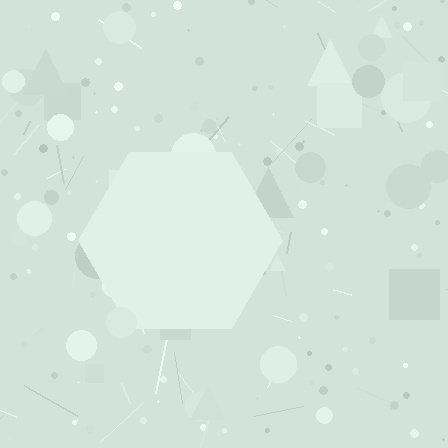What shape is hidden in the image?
A hexagon is hidden in the image.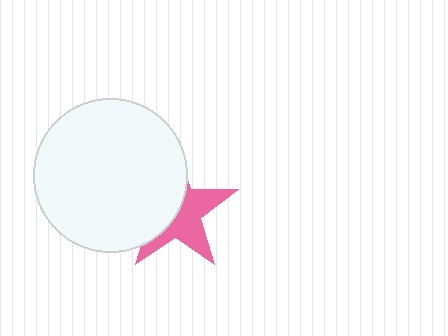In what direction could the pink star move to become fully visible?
The pink star could move right. That would shift it out from behind the white circle entirely.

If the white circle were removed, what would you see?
You would see the complete pink star.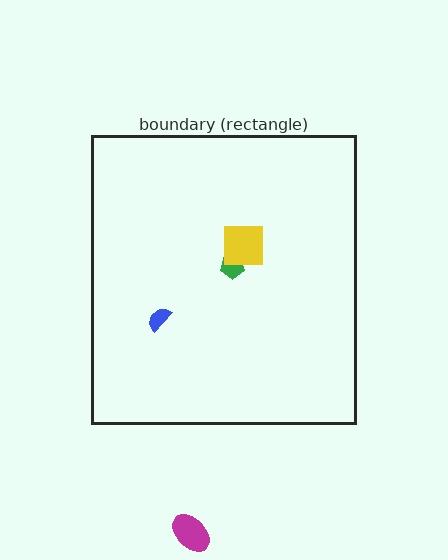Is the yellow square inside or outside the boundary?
Inside.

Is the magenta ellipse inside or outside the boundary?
Outside.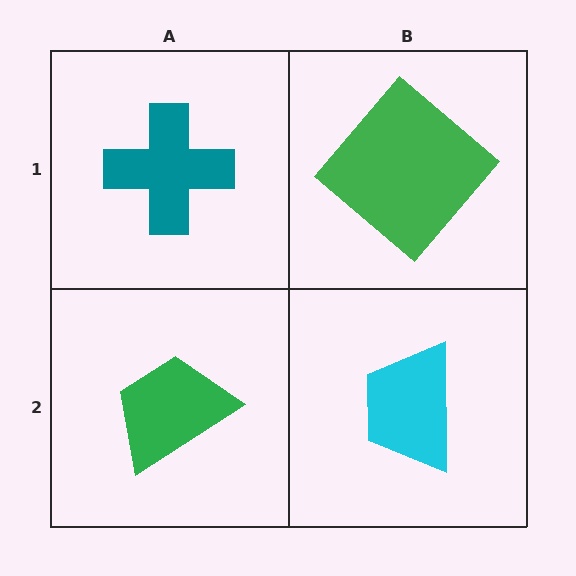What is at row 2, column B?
A cyan trapezoid.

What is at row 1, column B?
A green diamond.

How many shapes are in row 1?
2 shapes.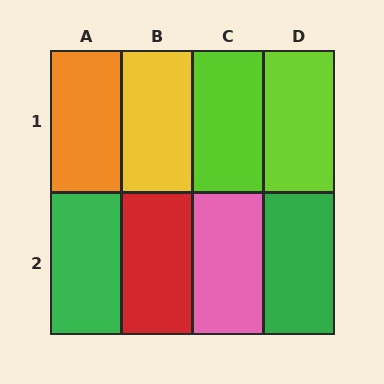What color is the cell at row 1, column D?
Lime.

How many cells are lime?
2 cells are lime.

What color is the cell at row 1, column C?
Lime.